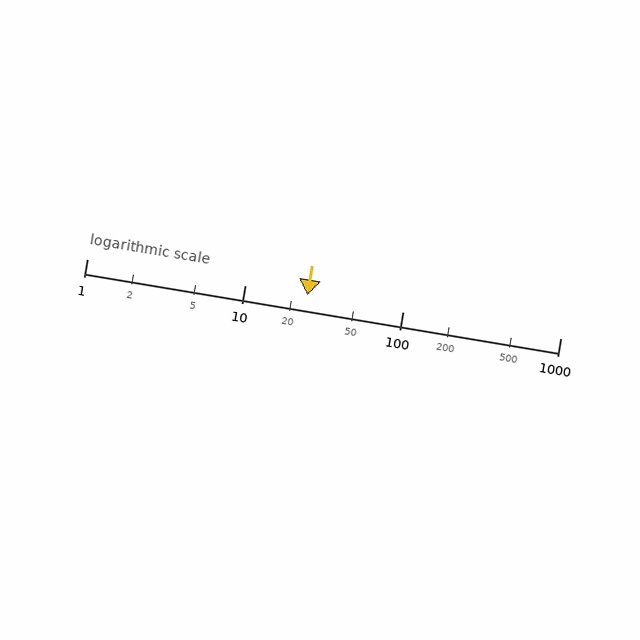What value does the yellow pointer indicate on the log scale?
The pointer indicates approximately 25.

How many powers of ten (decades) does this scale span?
The scale spans 3 decades, from 1 to 1000.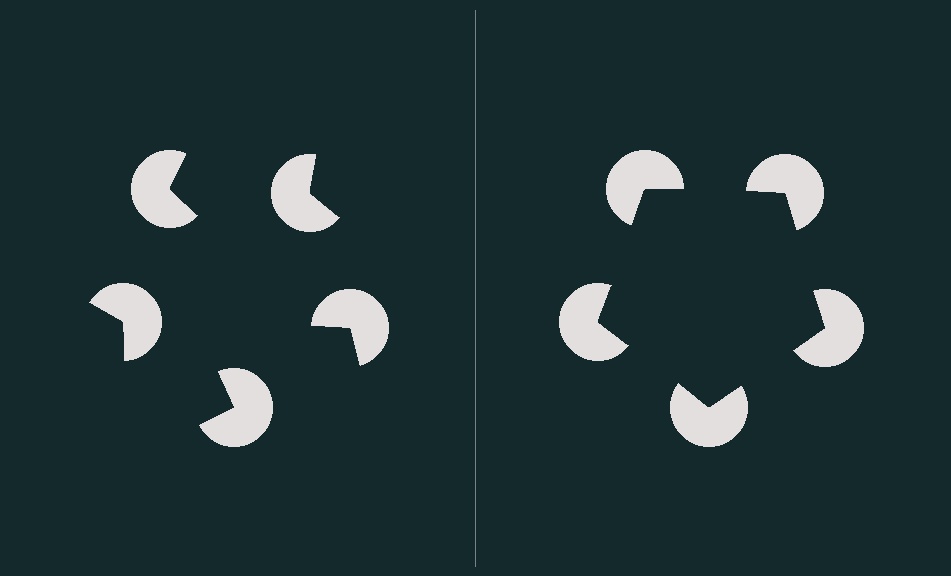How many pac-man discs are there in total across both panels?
10 — 5 on each side.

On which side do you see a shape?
An illusory pentagon appears on the right side. On the left side the wedge cuts are rotated, so no coherent shape forms.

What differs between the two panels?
The pac-man discs are positioned identically on both sides; only the wedge orientations differ. On the right they align to a pentagon; on the left they are misaligned.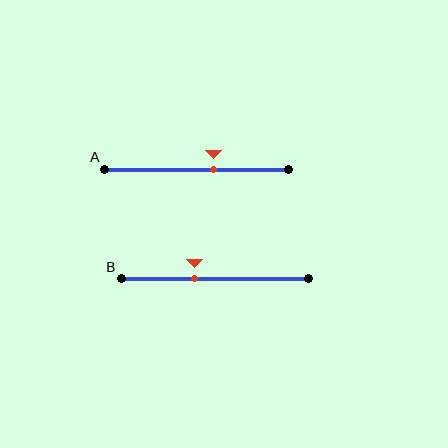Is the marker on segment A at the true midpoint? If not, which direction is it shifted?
No, the marker on segment A is shifted to the right by about 9% of the segment length.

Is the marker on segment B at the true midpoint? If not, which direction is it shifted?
No, the marker on segment B is shifted to the left by about 11% of the segment length.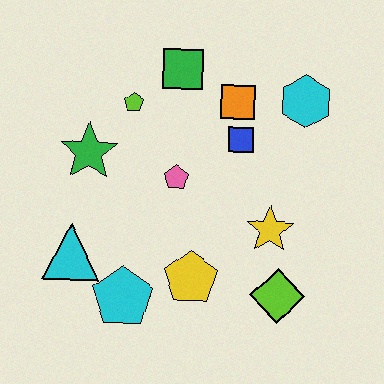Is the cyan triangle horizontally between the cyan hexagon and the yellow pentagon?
No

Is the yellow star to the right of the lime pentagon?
Yes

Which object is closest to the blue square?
The orange square is closest to the blue square.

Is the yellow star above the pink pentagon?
No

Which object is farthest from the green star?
The lime diamond is farthest from the green star.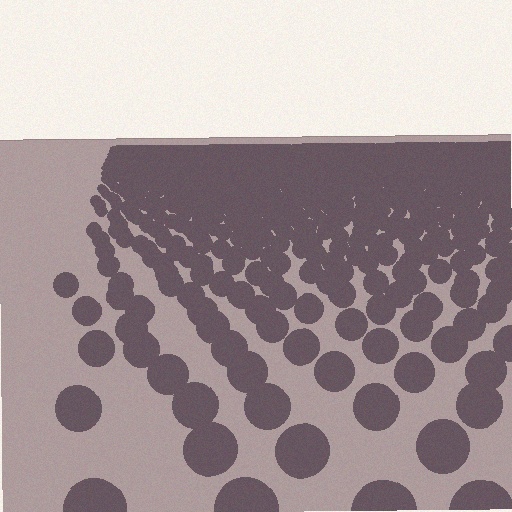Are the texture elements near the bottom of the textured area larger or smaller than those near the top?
Larger. Near the bottom, elements are closer to the viewer and appear at a bigger on-screen size.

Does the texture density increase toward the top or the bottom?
Density increases toward the top.